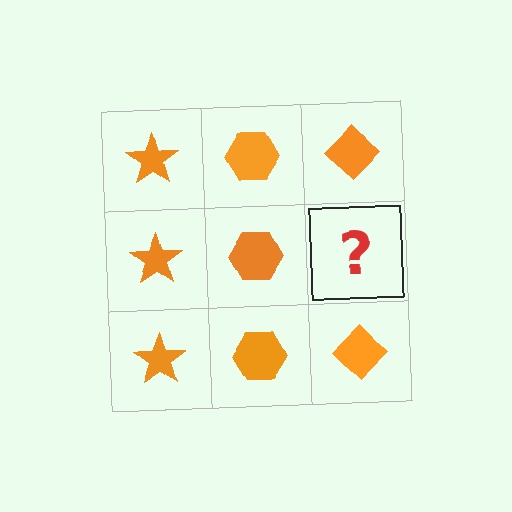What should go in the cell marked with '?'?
The missing cell should contain an orange diamond.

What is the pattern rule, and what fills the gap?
The rule is that each column has a consistent shape. The gap should be filled with an orange diamond.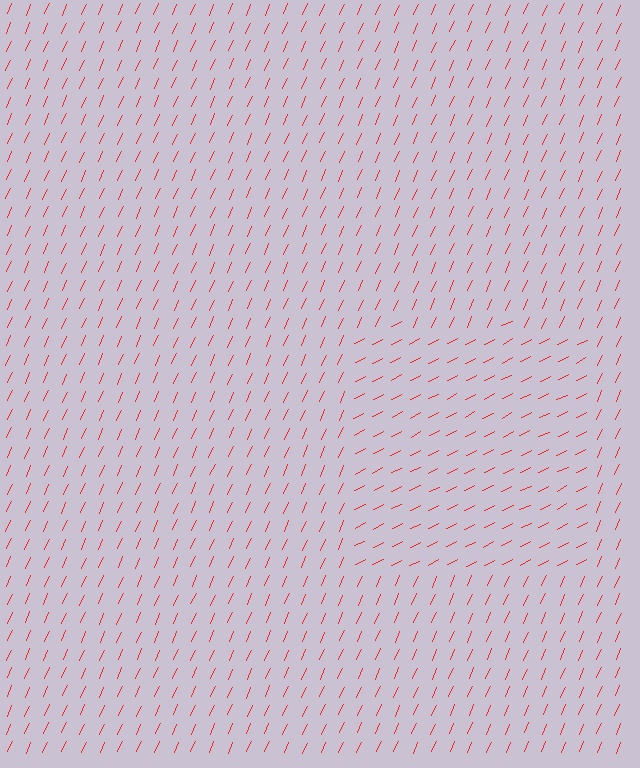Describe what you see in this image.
The image is filled with small red line segments. A rectangle region in the image has lines oriented differently from the surrounding lines, creating a visible texture boundary.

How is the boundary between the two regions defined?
The boundary is defined purely by a change in line orientation (approximately 40 degrees difference). All lines are the same color and thickness.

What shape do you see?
I see a rectangle.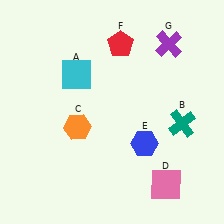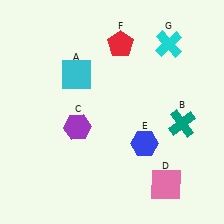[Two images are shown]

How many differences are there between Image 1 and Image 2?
There are 2 differences between the two images.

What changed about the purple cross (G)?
In Image 1, G is purple. In Image 2, it changed to cyan.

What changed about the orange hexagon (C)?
In Image 1, C is orange. In Image 2, it changed to purple.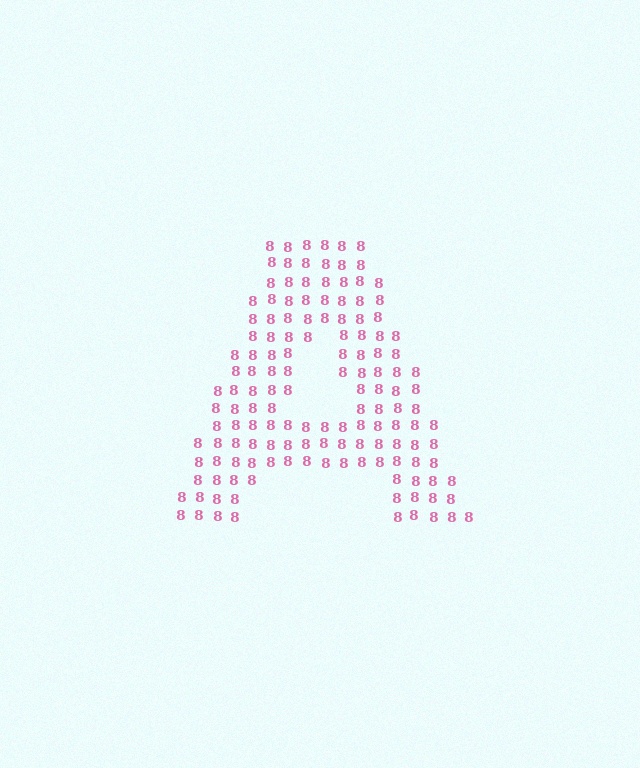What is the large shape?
The large shape is the letter A.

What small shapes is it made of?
It is made of small digit 8's.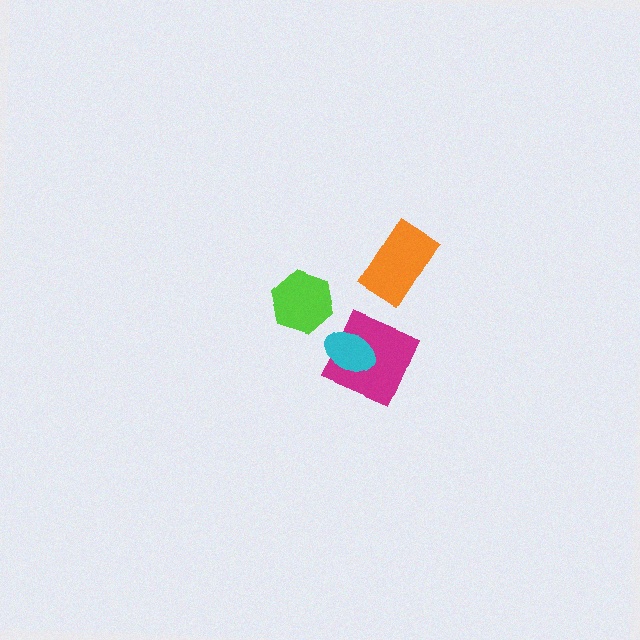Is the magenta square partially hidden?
Yes, it is partially covered by another shape.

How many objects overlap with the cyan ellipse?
1 object overlaps with the cyan ellipse.